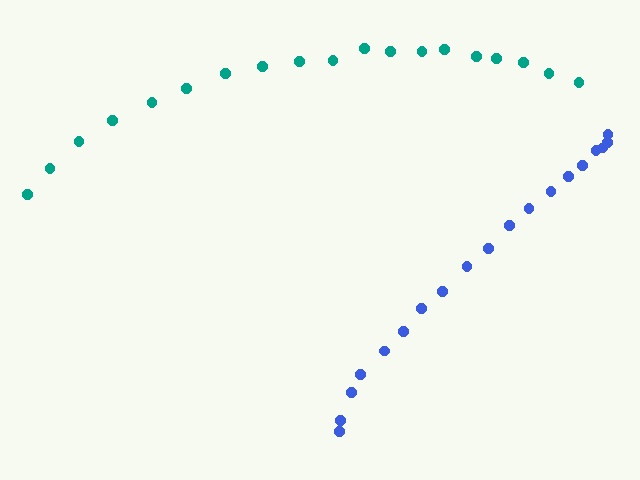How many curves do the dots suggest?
There are 2 distinct paths.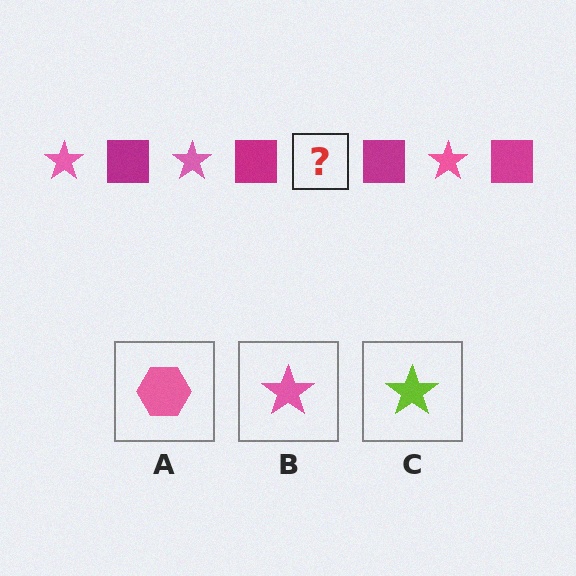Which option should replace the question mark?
Option B.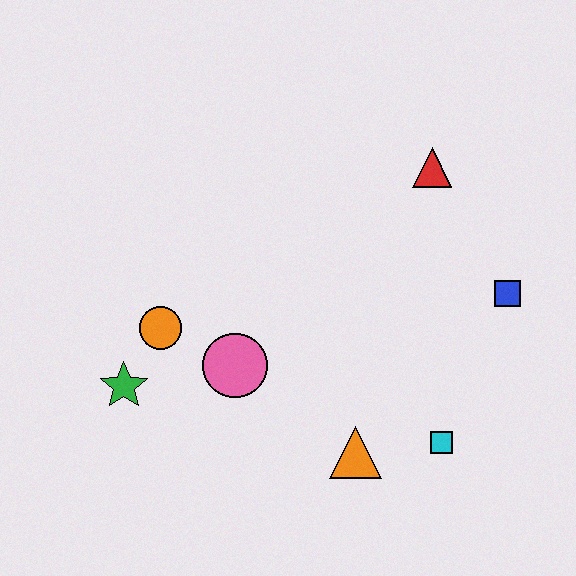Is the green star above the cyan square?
Yes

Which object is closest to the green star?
The orange circle is closest to the green star.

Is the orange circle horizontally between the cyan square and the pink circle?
No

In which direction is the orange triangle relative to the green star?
The orange triangle is to the right of the green star.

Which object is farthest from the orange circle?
The blue square is farthest from the orange circle.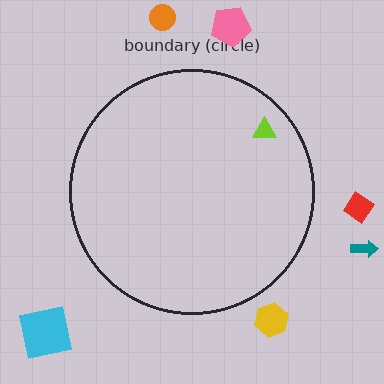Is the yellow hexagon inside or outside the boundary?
Outside.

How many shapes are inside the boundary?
1 inside, 6 outside.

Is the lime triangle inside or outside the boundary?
Inside.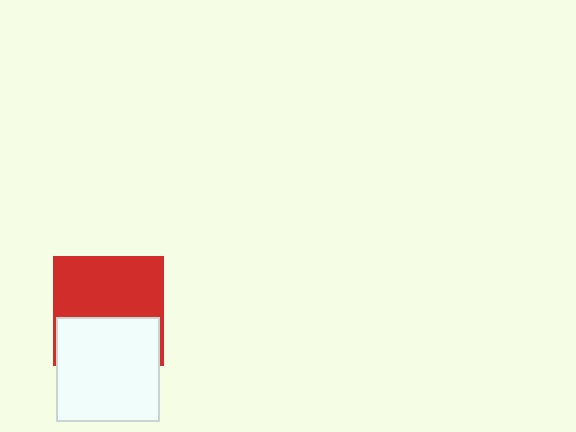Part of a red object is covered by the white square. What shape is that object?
It is a square.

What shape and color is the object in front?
The object in front is a white square.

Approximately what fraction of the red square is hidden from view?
Roughly 41% of the red square is hidden behind the white square.